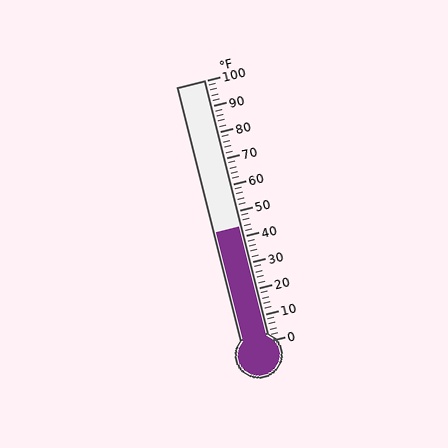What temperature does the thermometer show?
The thermometer shows approximately 44°F.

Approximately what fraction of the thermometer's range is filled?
The thermometer is filled to approximately 45% of its range.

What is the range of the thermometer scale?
The thermometer scale ranges from 0°F to 100°F.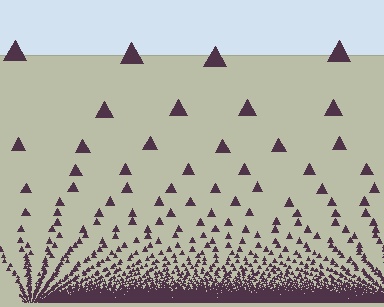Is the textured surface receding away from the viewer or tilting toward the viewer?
The surface appears to tilt toward the viewer. Texture elements get larger and sparser toward the top.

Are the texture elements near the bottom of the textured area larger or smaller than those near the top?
Smaller. The gradient is inverted — elements near the bottom are smaller and denser.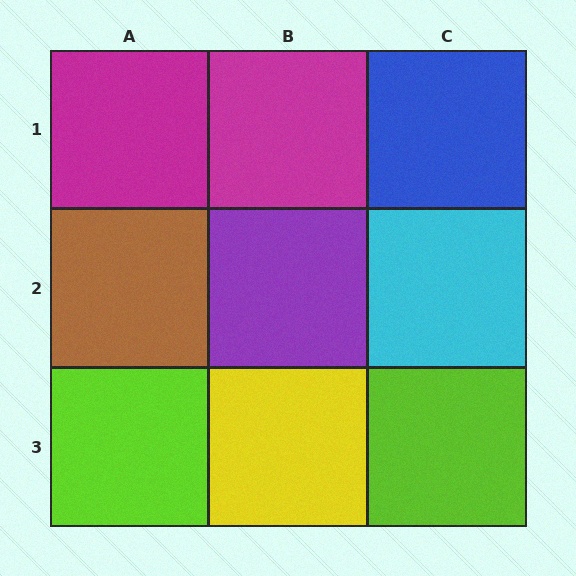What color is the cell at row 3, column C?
Lime.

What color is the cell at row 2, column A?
Brown.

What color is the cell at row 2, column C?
Cyan.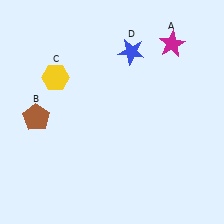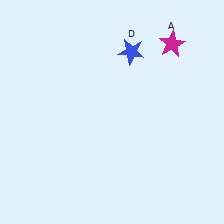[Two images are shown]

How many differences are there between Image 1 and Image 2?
There are 2 differences between the two images.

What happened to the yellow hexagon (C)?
The yellow hexagon (C) was removed in Image 2. It was in the top-left area of Image 1.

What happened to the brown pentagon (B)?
The brown pentagon (B) was removed in Image 2. It was in the bottom-left area of Image 1.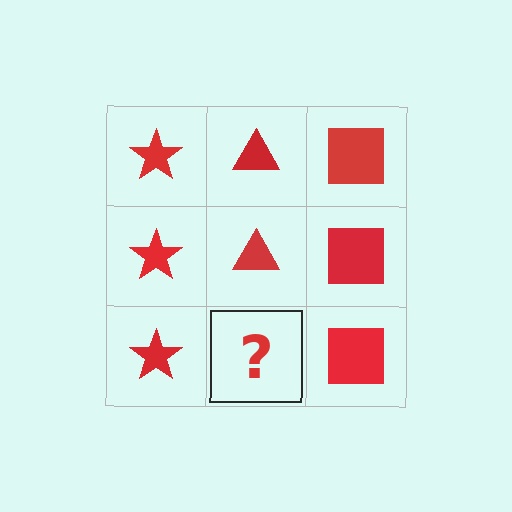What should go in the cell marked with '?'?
The missing cell should contain a red triangle.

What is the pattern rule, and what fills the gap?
The rule is that each column has a consistent shape. The gap should be filled with a red triangle.